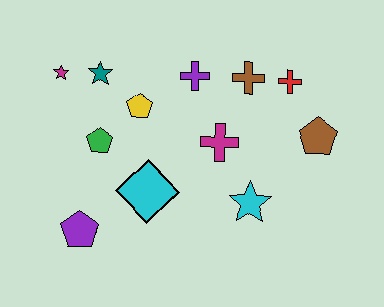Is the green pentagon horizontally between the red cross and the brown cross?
No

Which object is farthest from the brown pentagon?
The magenta star is farthest from the brown pentagon.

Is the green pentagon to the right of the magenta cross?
No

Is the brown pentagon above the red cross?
No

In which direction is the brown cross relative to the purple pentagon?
The brown cross is to the right of the purple pentagon.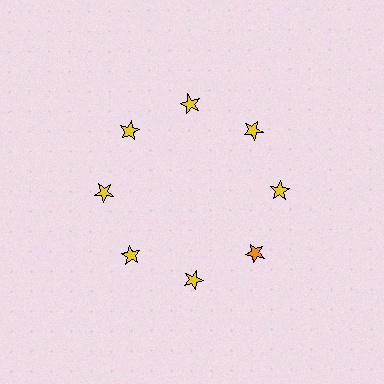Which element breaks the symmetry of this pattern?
The orange star at roughly the 4 o'clock position breaks the symmetry. All other shapes are yellow stars.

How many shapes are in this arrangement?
There are 8 shapes arranged in a ring pattern.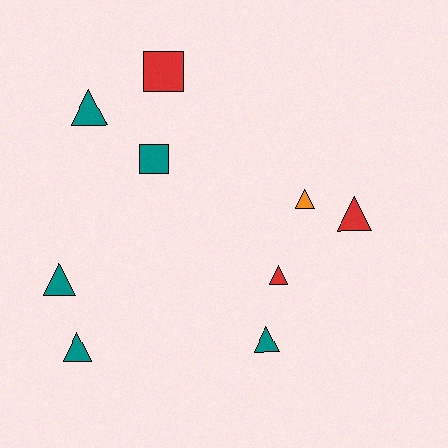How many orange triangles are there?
There is 1 orange triangle.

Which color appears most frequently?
Teal, with 5 objects.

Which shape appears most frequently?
Triangle, with 7 objects.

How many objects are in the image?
There are 9 objects.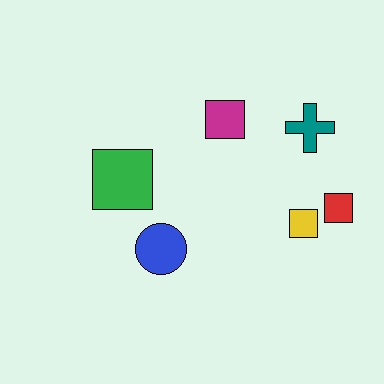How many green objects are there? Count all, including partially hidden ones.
There is 1 green object.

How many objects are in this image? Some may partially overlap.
There are 6 objects.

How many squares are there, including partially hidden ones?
There are 4 squares.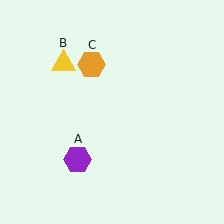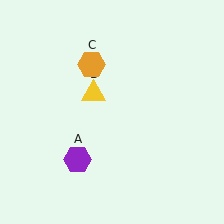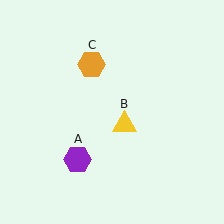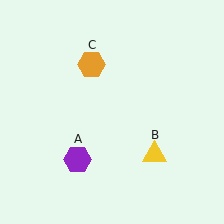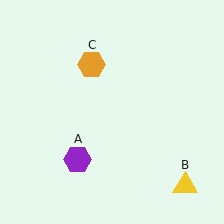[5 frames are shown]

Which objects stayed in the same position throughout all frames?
Purple hexagon (object A) and orange hexagon (object C) remained stationary.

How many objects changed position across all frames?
1 object changed position: yellow triangle (object B).